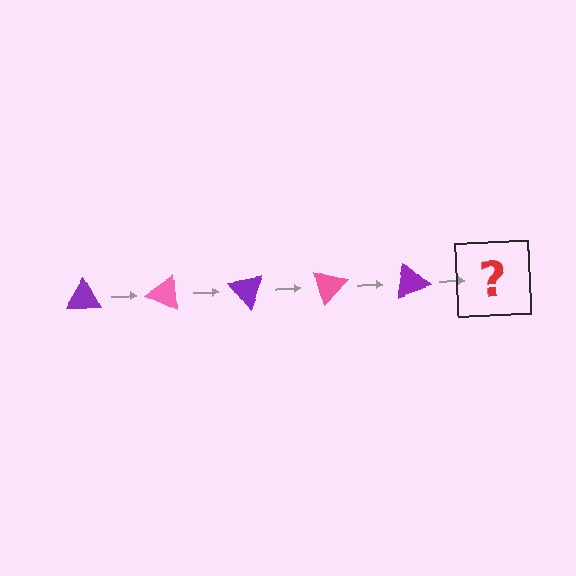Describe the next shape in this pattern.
It should be a pink triangle, rotated 125 degrees from the start.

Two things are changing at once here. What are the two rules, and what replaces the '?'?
The two rules are that it rotates 25 degrees each step and the color cycles through purple and pink. The '?' should be a pink triangle, rotated 125 degrees from the start.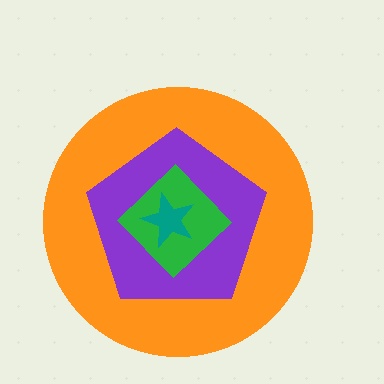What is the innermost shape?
The teal star.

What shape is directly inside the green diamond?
The teal star.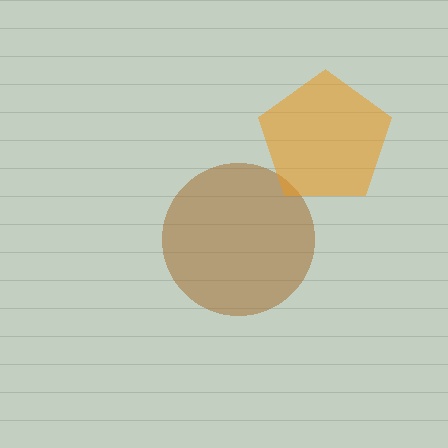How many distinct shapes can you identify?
There are 2 distinct shapes: a brown circle, an orange pentagon.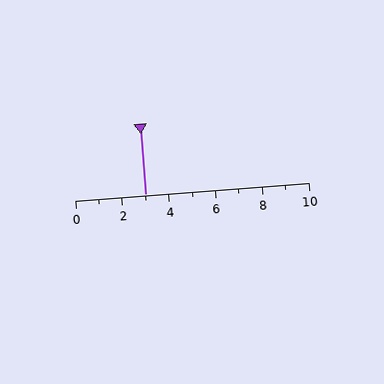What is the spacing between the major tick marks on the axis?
The major ticks are spaced 2 apart.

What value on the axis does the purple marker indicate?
The marker indicates approximately 3.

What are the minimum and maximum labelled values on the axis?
The axis runs from 0 to 10.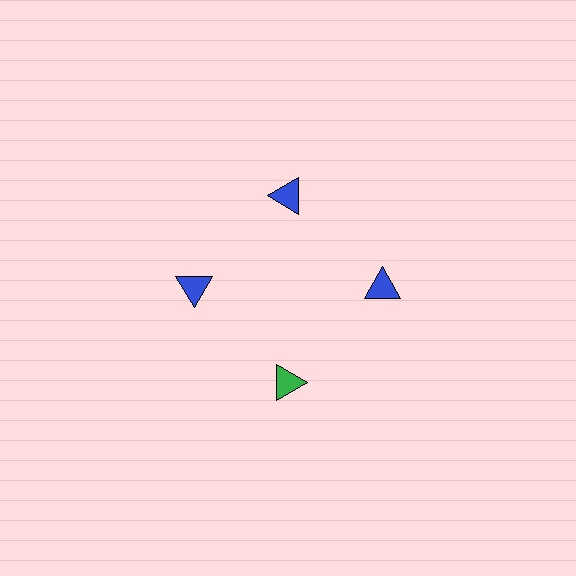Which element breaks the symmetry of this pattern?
The green triangle at roughly the 6 o'clock position breaks the symmetry. All other shapes are blue triangles.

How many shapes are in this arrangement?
There are 4 shapes arranged in a ring pattern.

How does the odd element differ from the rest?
It has a different color: green instead of blue.